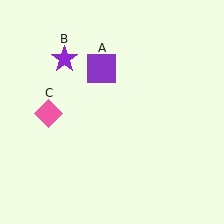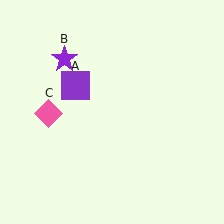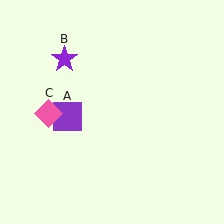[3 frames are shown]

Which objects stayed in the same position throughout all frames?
Purple star (object B) and pink diamond (object C) remained stationary.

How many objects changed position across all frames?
1 object changed position: purple square (object A).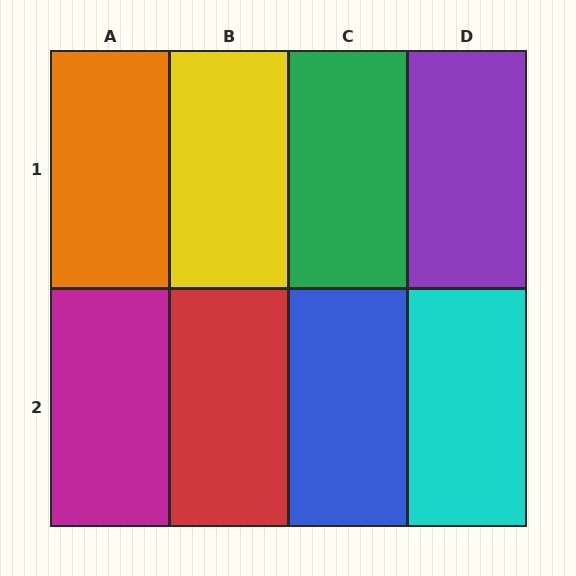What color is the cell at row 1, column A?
Orange.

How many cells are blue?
1 cell is blue.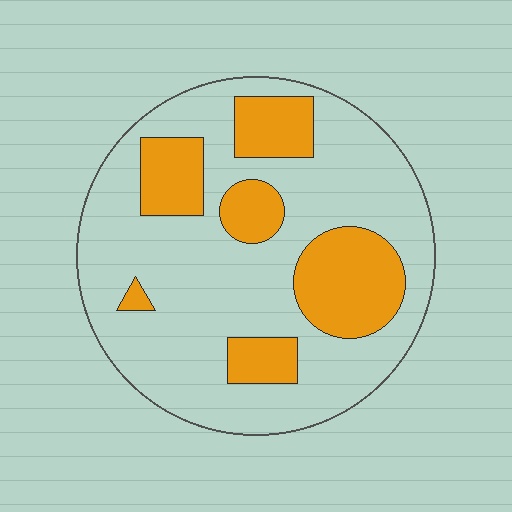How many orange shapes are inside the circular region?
6.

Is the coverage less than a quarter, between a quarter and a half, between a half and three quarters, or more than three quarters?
Between a quarter and a half.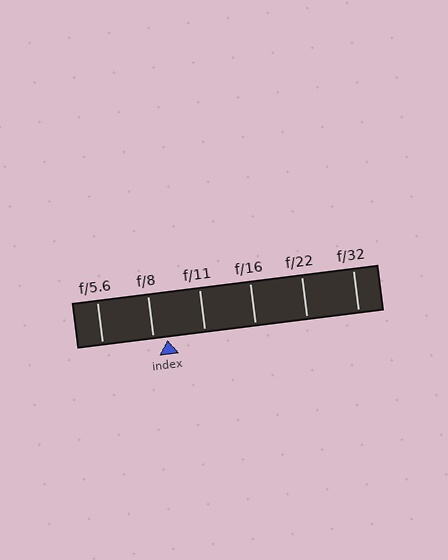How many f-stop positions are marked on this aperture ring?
There are 6 f-stop positions marked.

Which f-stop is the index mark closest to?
The index mark is closest to f/8.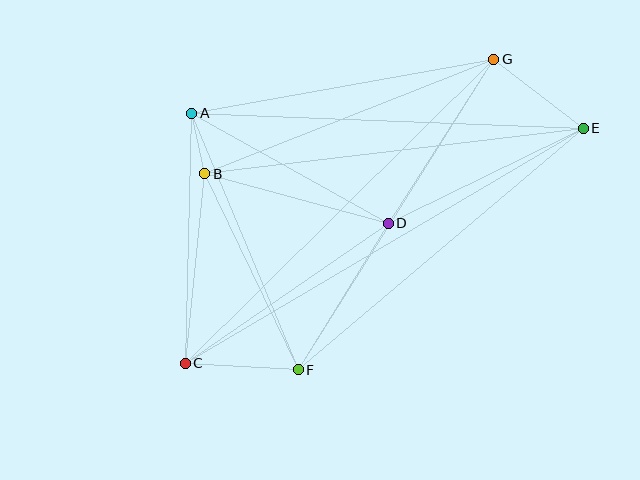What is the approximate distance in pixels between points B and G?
The distance between B and G is approximately 311 pixels.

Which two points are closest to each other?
Points A and B are closest to each other.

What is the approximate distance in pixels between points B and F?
The distance between B and F is approximately 217 pixels.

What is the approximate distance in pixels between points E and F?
The distance between E and F is approximately 374 pixels.